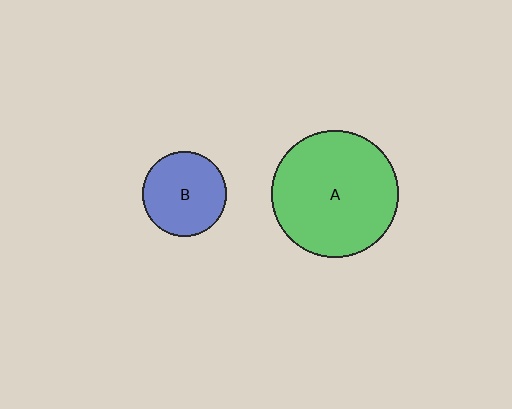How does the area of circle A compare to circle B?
Approximately 2.3 times.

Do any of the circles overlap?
No, none of the circles overlap.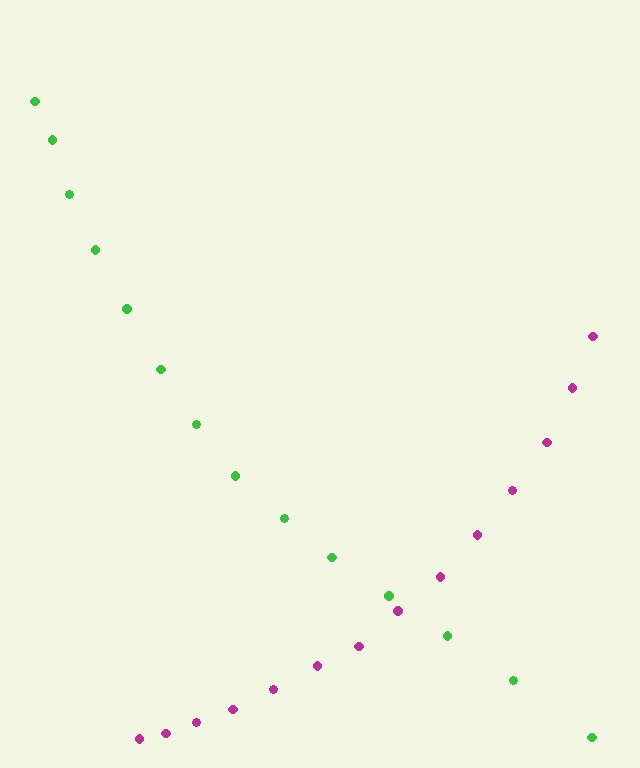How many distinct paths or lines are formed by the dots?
There are 2 distinct paths.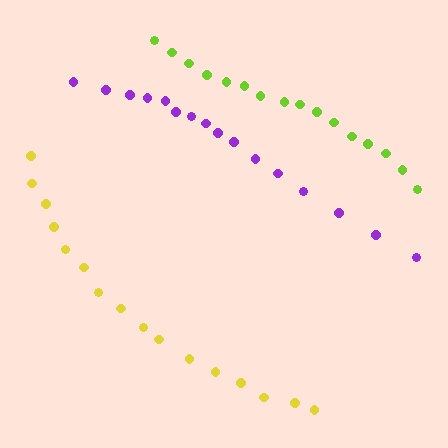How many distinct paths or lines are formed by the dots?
There are 3 distinct paths.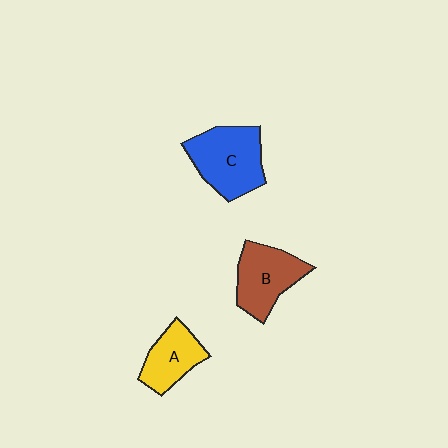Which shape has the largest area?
Shape C (blue).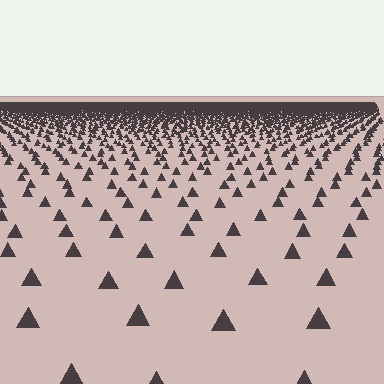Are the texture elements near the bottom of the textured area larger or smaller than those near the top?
Larger. Near the bottom, elements are closer to the viewer and appear at a bigger on-screen size.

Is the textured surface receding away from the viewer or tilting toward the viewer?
The surface is receding away from the viewer. Texture elements get smaller and denser toward the top.